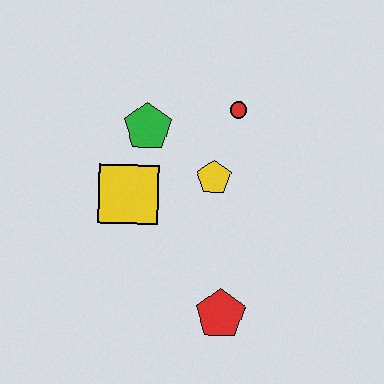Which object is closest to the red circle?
The yellow pentagon is closest to the red circle.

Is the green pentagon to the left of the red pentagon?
Yes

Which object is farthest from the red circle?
The red pentagon is farthest from the red circle.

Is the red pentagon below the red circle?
Yes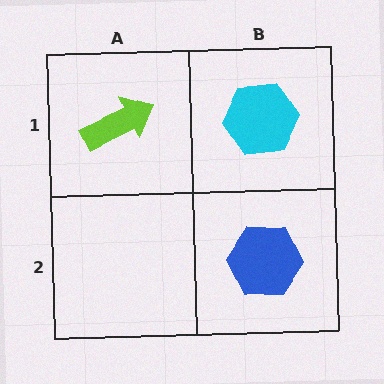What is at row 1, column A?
A lime arrow.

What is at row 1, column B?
A cyan hexagon.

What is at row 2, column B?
A blue hexagon.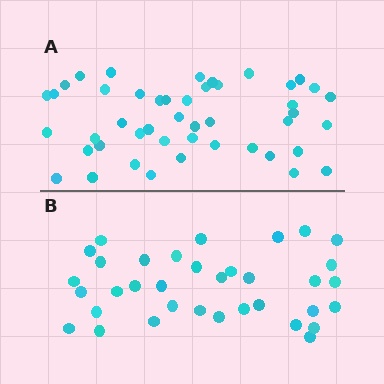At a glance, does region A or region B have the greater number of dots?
Region A (the top region) has more dots.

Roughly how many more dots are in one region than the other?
Region A has roughly 12 or so more dots than region B.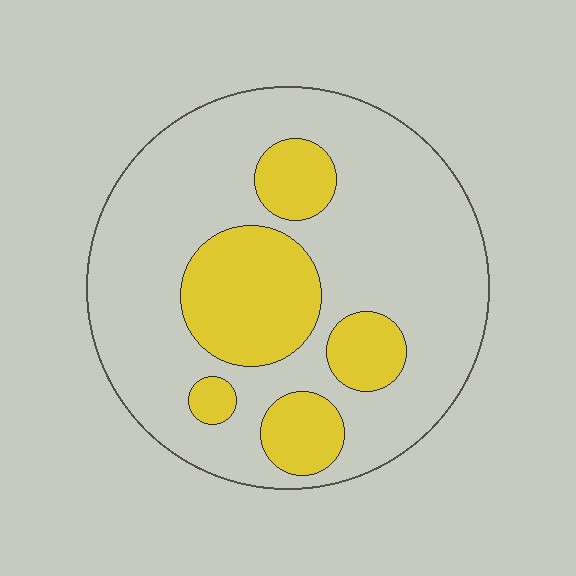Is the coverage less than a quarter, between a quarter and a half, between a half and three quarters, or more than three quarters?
Between a quarter and a half.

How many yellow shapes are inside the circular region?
5.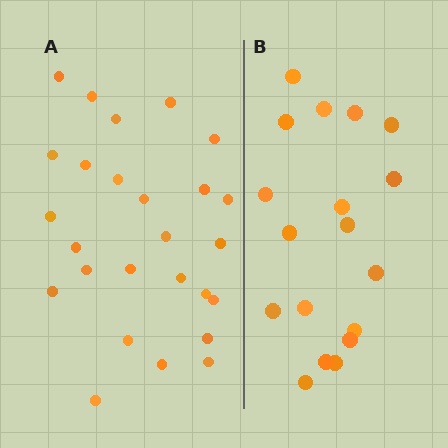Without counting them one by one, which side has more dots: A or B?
Region A (the left region) has more dots.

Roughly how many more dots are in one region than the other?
Region A has roughly 8 or so more dots than region B.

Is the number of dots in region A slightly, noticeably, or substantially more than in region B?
Region A has noticeably more, but not dramatically so. The ratio is roughly 1.4 to 1.